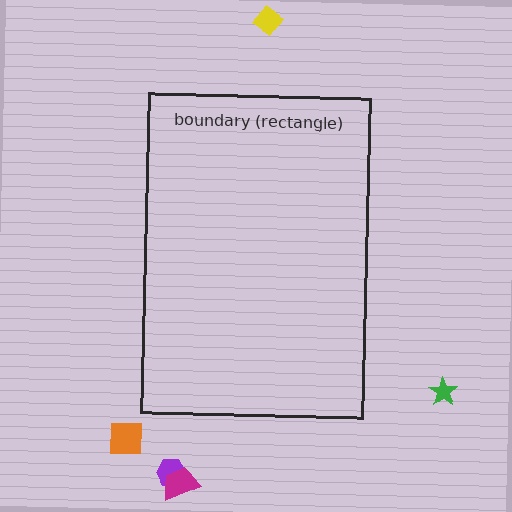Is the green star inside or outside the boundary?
Outside.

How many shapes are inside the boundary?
0 inside, 5 outside.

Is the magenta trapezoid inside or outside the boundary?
Outside.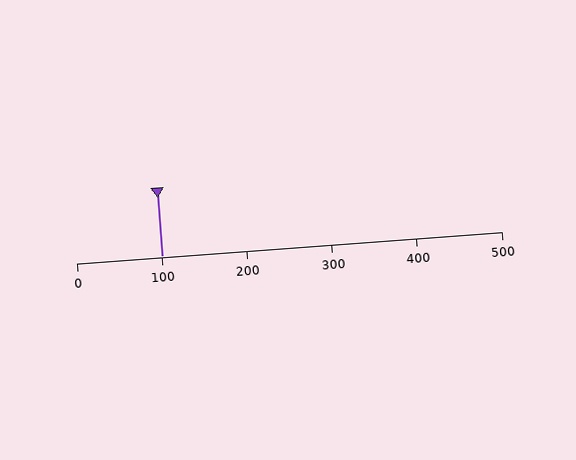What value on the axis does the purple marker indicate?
The marker indicates approximately 100.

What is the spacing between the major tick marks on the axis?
The major ticks are spaced 100 apart.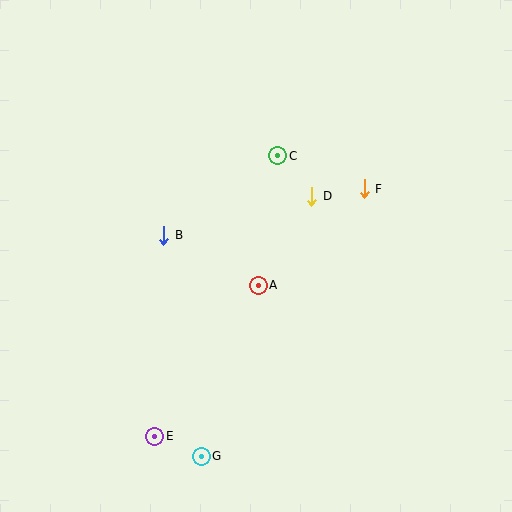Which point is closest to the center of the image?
Point A at (258, 285) is closest to the center.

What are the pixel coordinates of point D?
Point D is at (312, 196).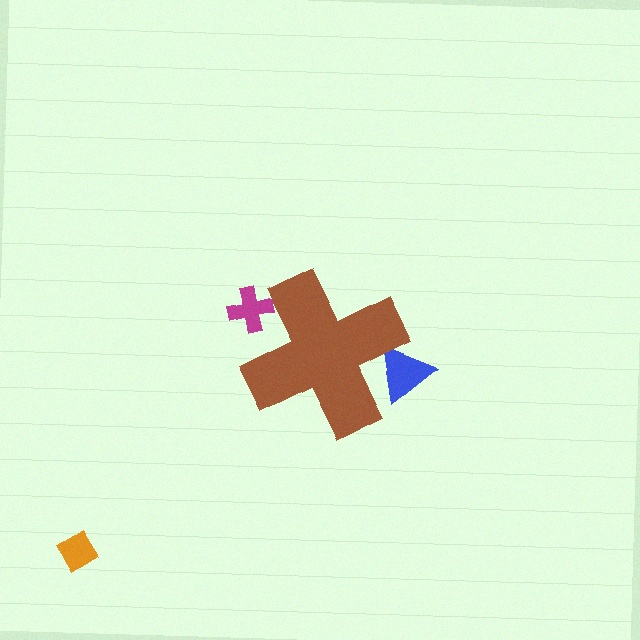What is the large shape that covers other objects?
A brown cross.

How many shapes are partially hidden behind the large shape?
2 shapes are partially hidden.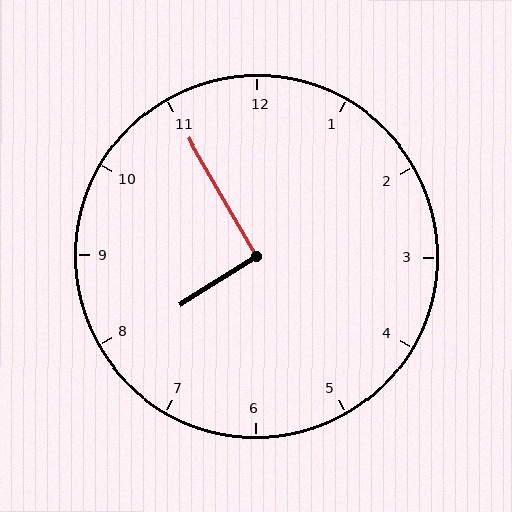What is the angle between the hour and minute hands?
Approximately 92 degrees.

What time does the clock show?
7:55.